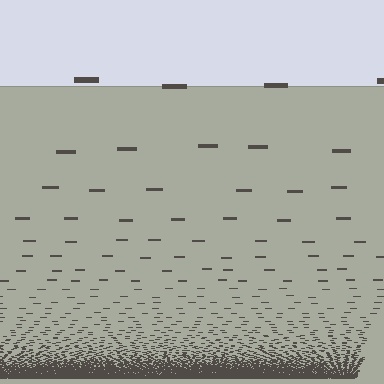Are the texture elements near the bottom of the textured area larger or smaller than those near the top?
Smaller. The gradient is inverted — elements near the bottom are smaller and denser.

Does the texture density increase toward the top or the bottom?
Density increases toward the bottom.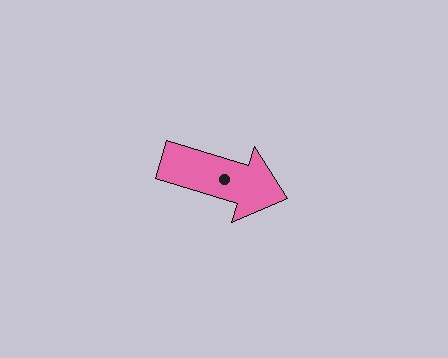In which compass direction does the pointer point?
East.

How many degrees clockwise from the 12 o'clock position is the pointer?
Approximately 107 degrees.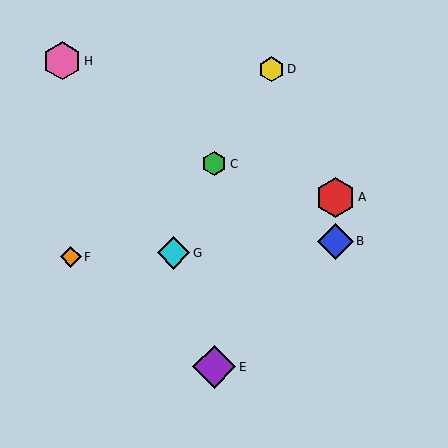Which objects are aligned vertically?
Objects C, E are aligned vertically.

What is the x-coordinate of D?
Object D is at x≈272.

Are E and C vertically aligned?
Yes, both are at x≈214.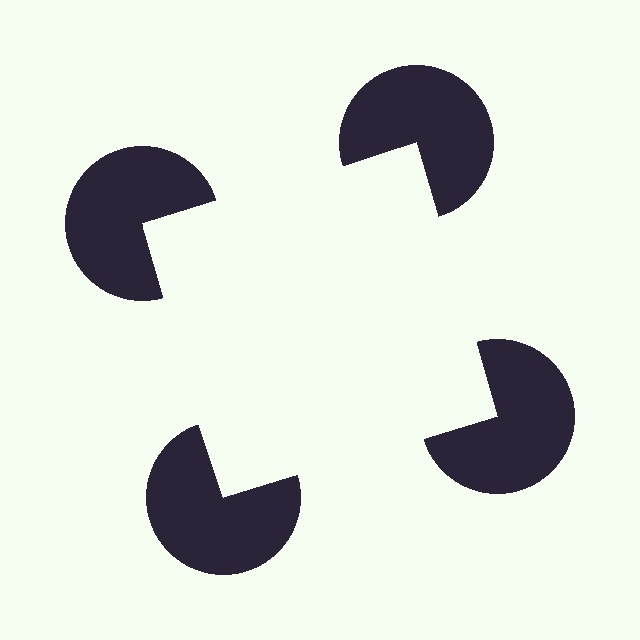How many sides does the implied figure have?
4 sides.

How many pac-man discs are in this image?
There are 4 — one at each vertex of the illusory square.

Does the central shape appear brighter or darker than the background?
It typically appears slightly brighter than the background, even though no actual brightness change is drawn.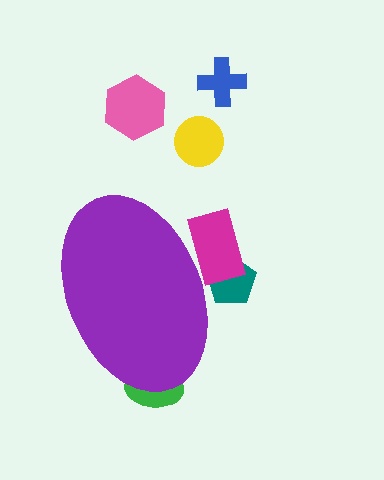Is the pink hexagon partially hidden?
No, the pink hexagon is fully visible.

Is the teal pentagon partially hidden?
Yes, the teal pentagon is partially hidden behind the purple ellipse.